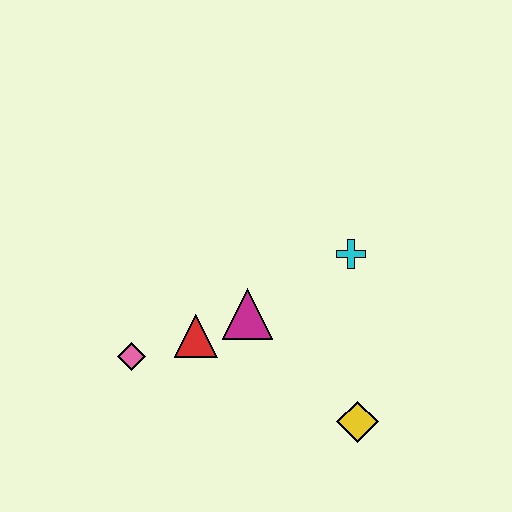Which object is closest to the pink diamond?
The red triangle is closest to the pink diamond.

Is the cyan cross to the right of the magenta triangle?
Yes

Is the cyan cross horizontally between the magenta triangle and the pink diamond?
No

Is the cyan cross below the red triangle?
No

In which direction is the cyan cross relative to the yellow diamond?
The cyan cross is above the yellow diamond.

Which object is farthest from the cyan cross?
The pink diamond is farthest from the cyan cross.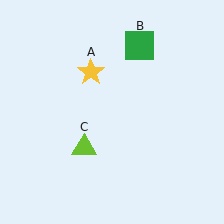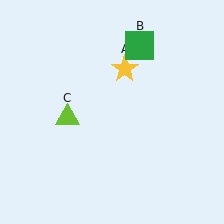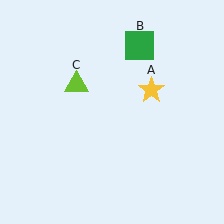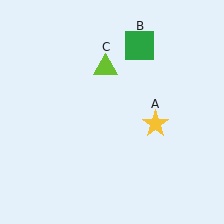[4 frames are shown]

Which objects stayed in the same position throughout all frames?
Green square (object B) remained stationary.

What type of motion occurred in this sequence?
The yellow star (object A), lime triangle (object C) rotated clockwise around the center of the scene.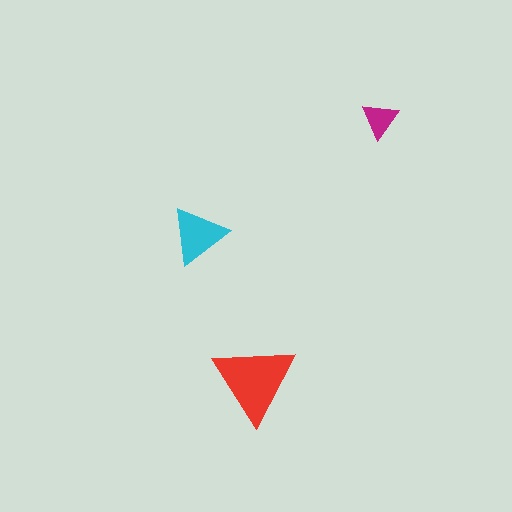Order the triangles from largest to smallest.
the red one, the cyan one, the magenta one.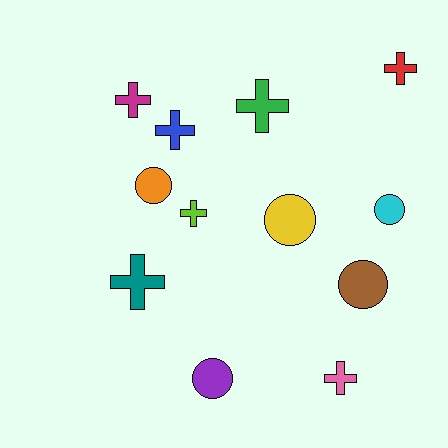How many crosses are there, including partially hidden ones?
There are 7 crosses.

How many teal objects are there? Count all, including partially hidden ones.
There is 1 teal object.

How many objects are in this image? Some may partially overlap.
There are 12 objects.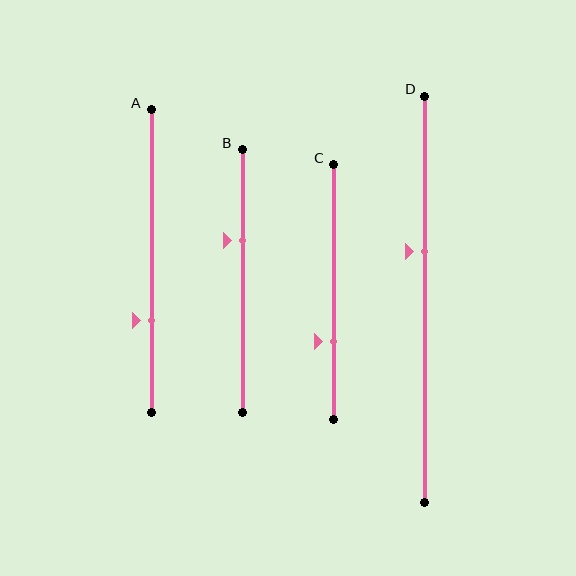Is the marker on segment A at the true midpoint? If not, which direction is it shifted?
No, the marker on segment A is shifted downward by about 20% of the segment length.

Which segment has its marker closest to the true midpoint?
Segment D has its marker closest to the true midpoint.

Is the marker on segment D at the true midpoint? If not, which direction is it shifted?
No, the marker on segment D is shifted upward by about 12% of the segment length.